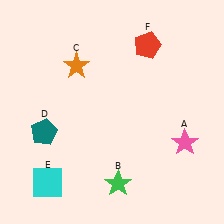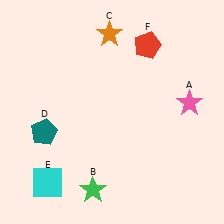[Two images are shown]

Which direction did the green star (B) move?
The green star (B) moved left.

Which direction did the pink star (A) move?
The pink star (A) moved up.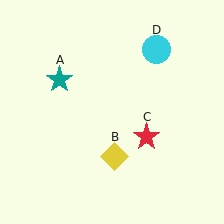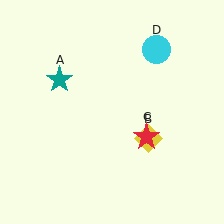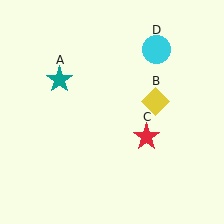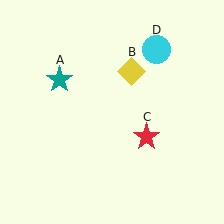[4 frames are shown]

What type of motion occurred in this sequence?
The yellow diamond (object B) rotated counterclockwise around the center of the scene.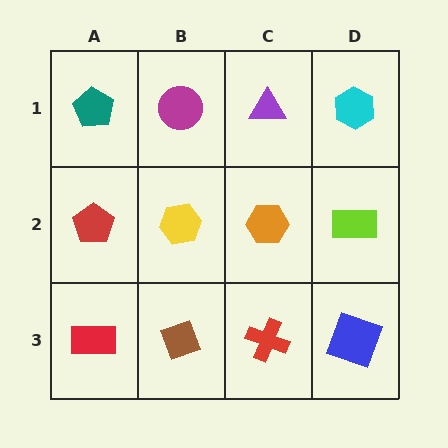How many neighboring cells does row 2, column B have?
4.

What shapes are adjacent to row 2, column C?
A purple triangle (row 1, column C), a red cross (row 3, column C), a yellow hexagon (row 2, column B), a lime rectangle (row 2, column D).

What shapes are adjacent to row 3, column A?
A red pentagon (row 2, column A), a brown diamond (row 3, column B).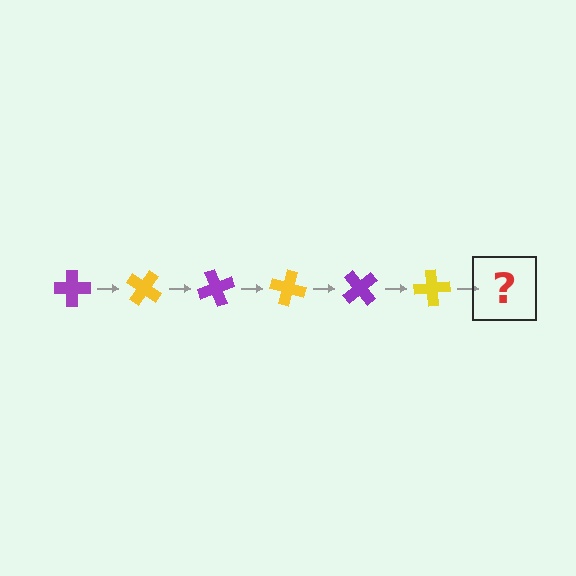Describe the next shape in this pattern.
It should be a purple cross, rotated 210 degrees from the start.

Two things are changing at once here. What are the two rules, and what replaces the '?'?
The two rules are that it rotates 35 degrees each step and the color cycles through purple and yellow. The '?' should be a purple cross, rotated 210 degrees from the start.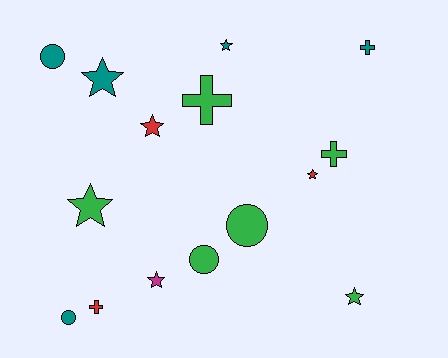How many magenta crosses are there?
There are no magenta crosses.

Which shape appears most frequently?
Star, with 7 objects.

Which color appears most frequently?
Green, with 6 objects.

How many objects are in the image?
There are 15 objects.